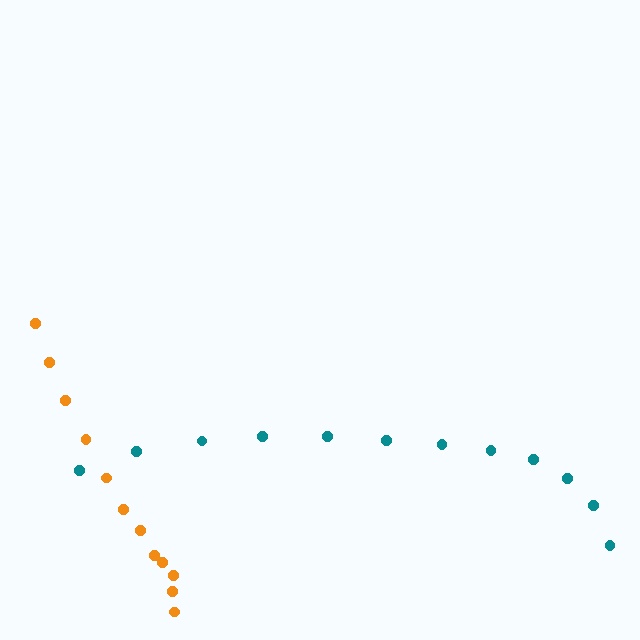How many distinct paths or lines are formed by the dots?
There are 2 distinct paths.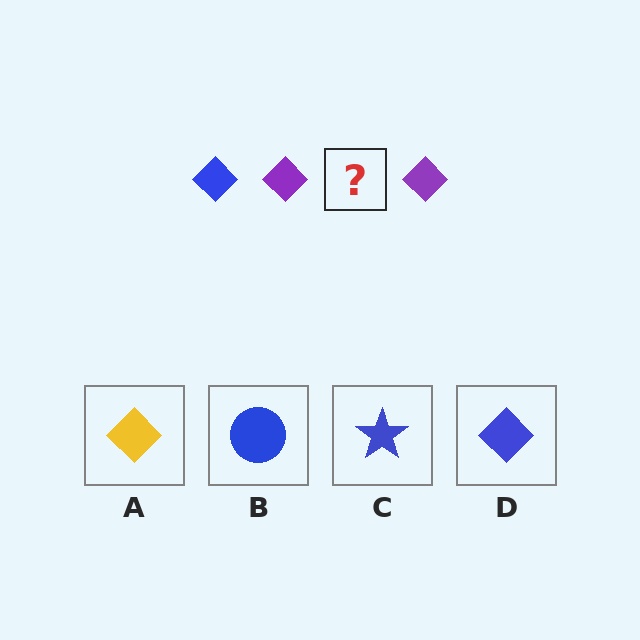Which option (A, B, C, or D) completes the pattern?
D.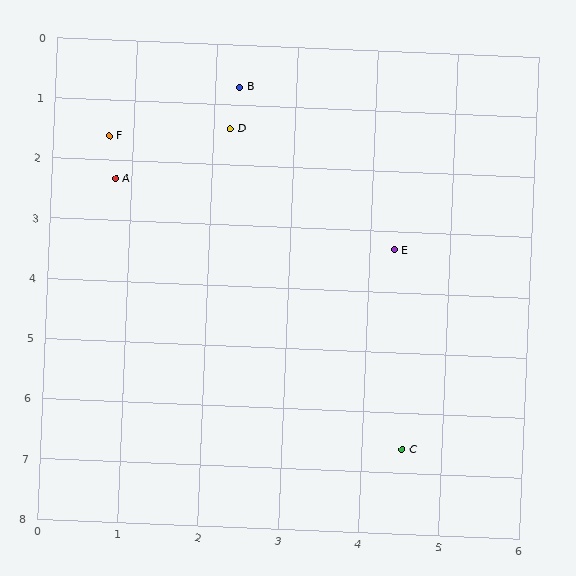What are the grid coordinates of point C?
Point C is at approximately (4.5, 6.6).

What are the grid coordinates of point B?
Point B is at approximately (2.3, 0.7).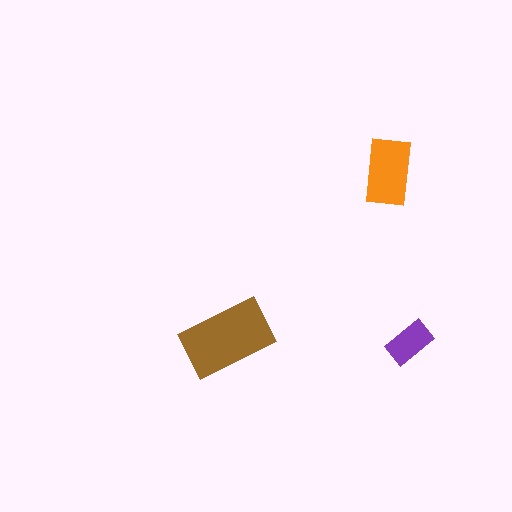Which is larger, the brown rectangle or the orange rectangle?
The brown one.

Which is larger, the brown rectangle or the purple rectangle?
The brown one.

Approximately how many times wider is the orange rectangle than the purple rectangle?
About 1.5 times wider.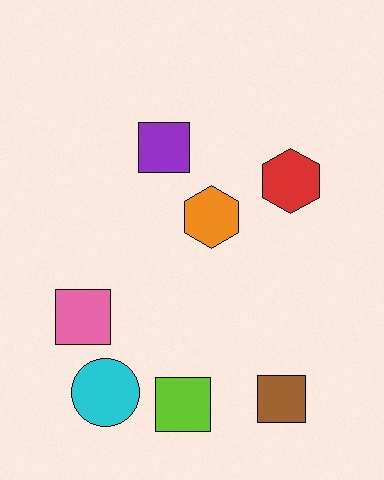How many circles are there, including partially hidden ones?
There is 1 circle.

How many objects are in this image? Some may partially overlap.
There are 7 objects.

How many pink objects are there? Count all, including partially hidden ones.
There is 1 pink object.